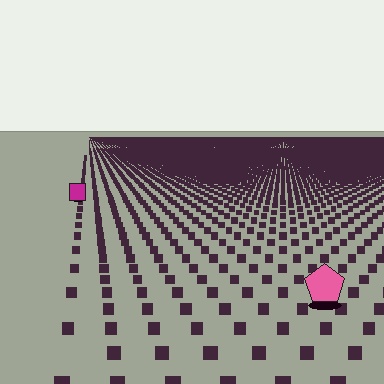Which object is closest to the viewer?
The pink pentagon is closest. The texture marks near it are larger and more spread out.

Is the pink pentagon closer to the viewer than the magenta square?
Yes. The pink pentagon is closer — you can tell from the texture gradient: the ground texture is coarser near it.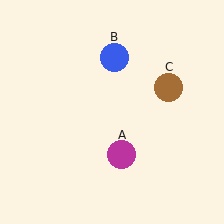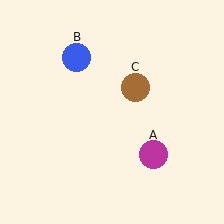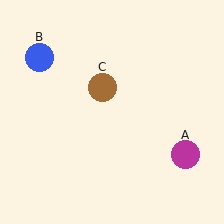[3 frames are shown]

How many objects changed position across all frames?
3 objects changed position: magenta circle (object A), blue circle (object B), brown circle (object C).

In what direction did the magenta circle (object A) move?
The magenta circle (object A) moved right.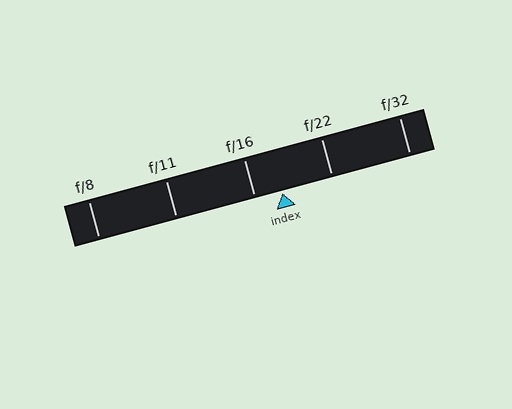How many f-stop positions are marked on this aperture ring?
There are 5 f-stop positions marked.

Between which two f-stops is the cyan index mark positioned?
The index mark is between f/16 and f/22.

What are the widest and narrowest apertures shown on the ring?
The widest aperture shown is f/8 and the narrowest is f/32.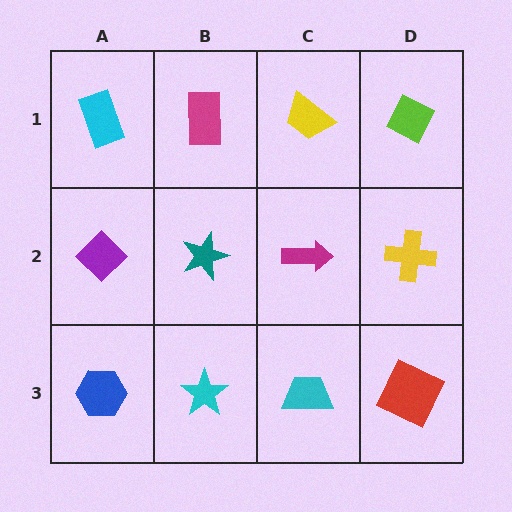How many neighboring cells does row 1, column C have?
3.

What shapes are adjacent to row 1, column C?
A magenta arrow (row 2, column C), a magenta rectangle (row 1, column B), a lime diamond (row 1, column D).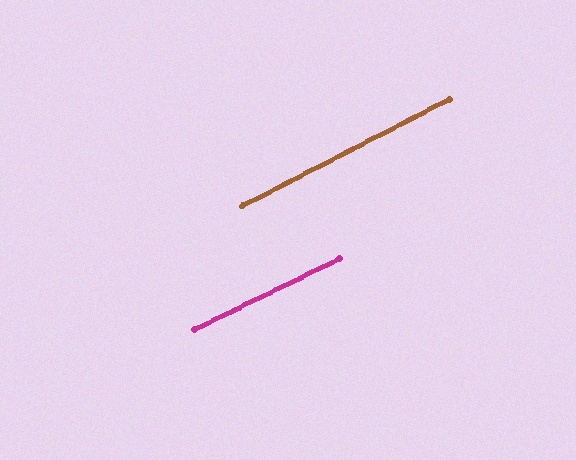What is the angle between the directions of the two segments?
Approximately 1 degree.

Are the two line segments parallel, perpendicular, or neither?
Parallel — their directions differ by only 1.3°.